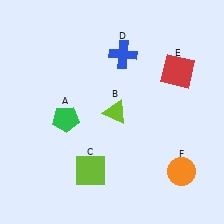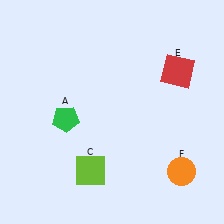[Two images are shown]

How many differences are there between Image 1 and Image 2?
There are 2 differences between the two images.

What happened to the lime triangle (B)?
The lime triangle (B) was removed in Image 2. It was in the top-right area of Image 1.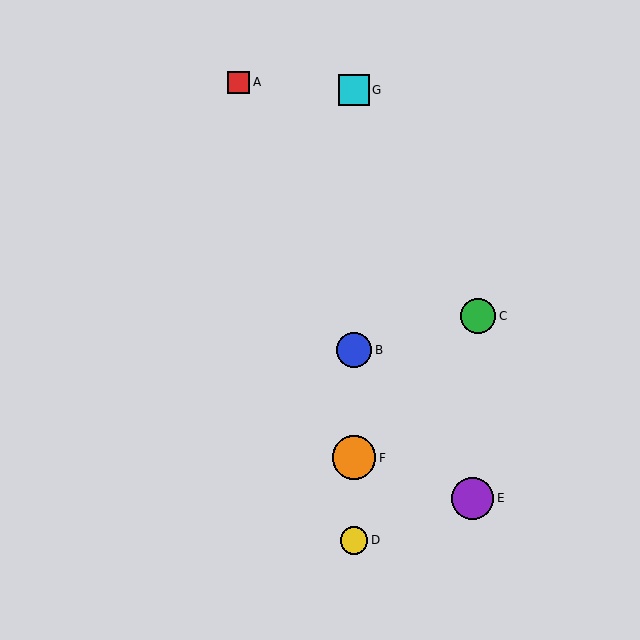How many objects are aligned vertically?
4 objects (B, D, F, G) are aligned vertically.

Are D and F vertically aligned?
Yes, both are at x≈354.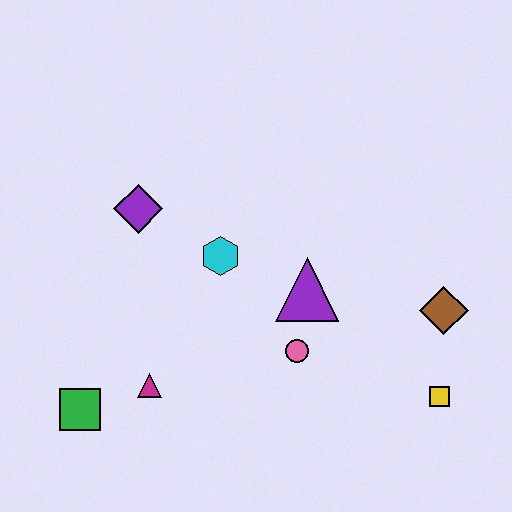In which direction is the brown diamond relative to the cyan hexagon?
The brown diamond is to the right of the cyan hexagon.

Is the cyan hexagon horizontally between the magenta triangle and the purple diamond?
No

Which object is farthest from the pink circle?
The green square is farthest from the pink circle.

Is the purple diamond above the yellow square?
Yes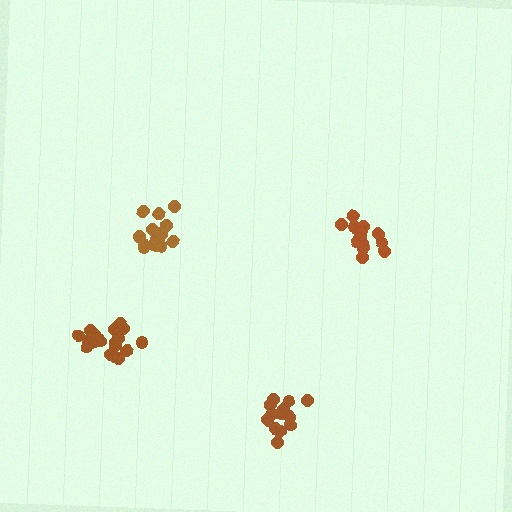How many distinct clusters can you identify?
There are 4 distinct clusters.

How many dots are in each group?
Group 1: 18 dots, Group 2: 14 dots, Group 3: 16 dots, Group 4: 17 dots (65 total).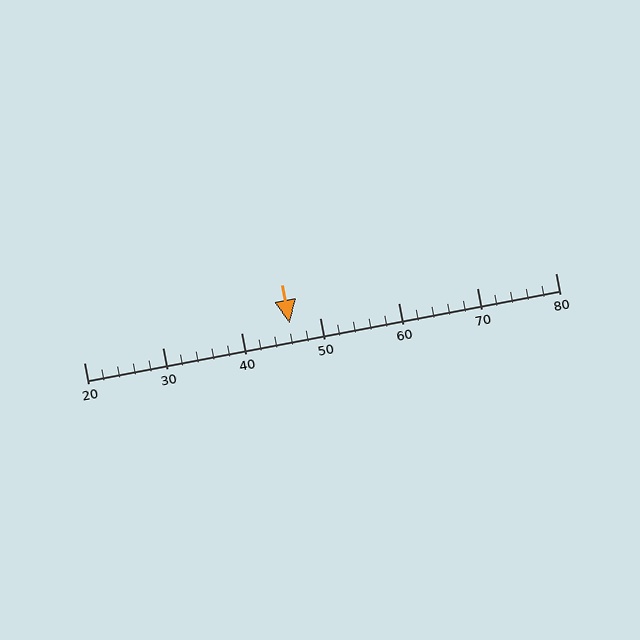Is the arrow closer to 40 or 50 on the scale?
The arrow is closer to 50.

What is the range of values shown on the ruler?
The ruler shows values from 20 to 80.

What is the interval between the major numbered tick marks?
The major tick marks are spaced 10 units apart.